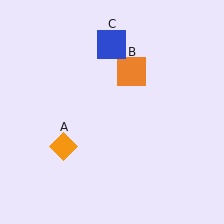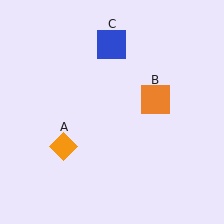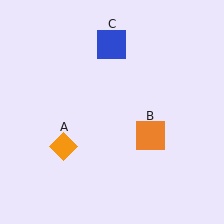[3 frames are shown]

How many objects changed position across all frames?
1 object changed position: orange square (object B).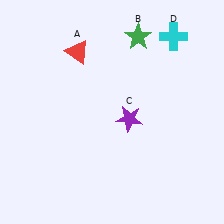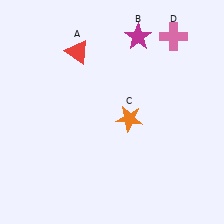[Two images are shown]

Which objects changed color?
B changed from green to magenta. C changed from purple to orange. D changed from cyan to pink.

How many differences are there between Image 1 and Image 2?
There are 3 differences between the two images.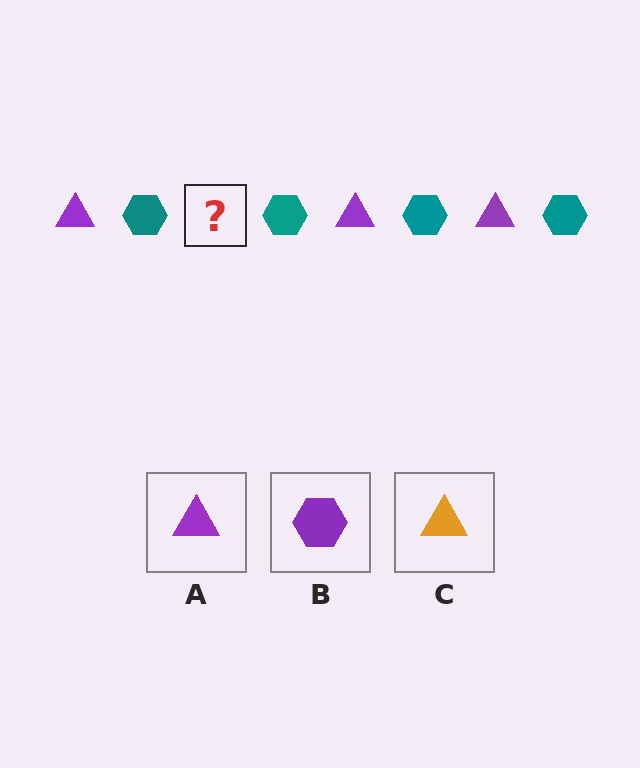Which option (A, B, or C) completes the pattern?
A.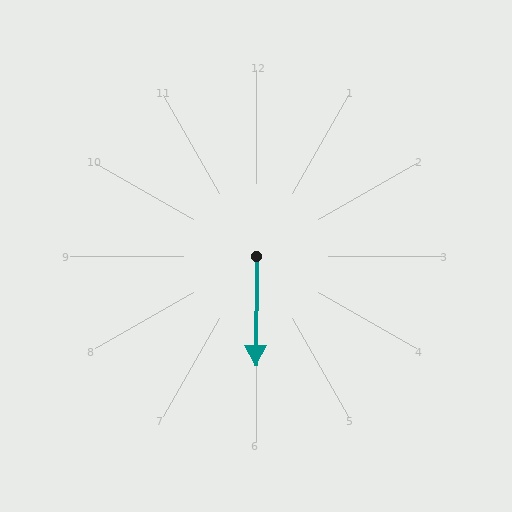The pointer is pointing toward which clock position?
Roughly 6 o'clock.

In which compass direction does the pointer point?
South.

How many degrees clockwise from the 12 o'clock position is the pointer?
Approximately 180 degrees.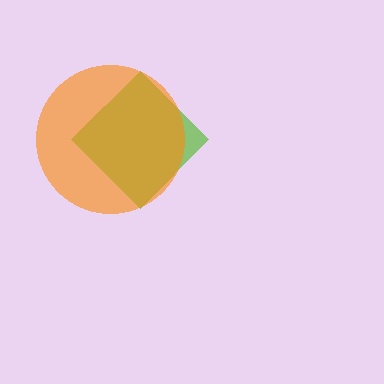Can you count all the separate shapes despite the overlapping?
Yes, there are 2 separate shapes.